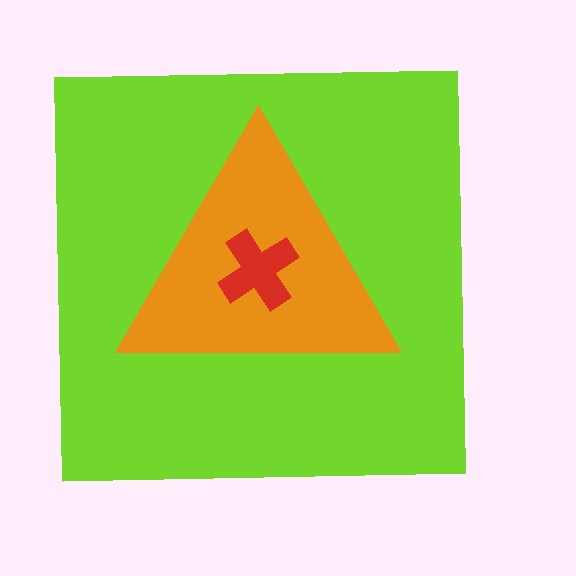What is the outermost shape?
The lime square.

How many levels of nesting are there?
3.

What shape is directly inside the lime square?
The orange triangle.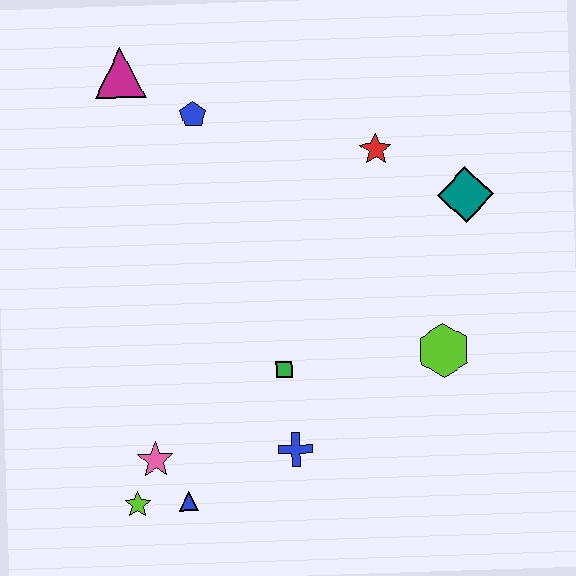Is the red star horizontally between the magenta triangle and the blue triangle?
No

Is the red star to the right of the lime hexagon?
No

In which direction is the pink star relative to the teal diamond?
The pink star is to the left of the teal diamond.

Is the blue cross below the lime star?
No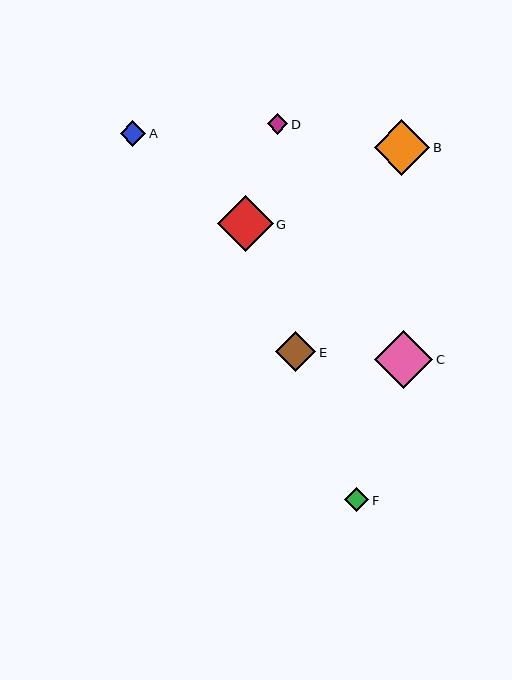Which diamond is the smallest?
Diamond D is the smallest with a size of approximately 21 pixels.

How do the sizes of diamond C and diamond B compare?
Diamond C and diamond B are approximately the same size.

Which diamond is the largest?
Diamond C is the largest with a size of approximately 58 pixels.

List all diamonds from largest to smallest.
From largest to smallest: C, G, B, E, A, F, D.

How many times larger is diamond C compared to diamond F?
Diamond C is approximately 2.4 times the size of diamond F.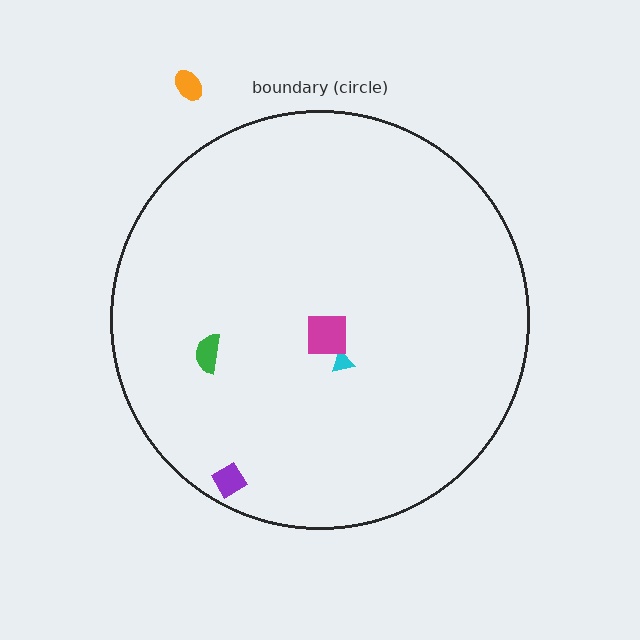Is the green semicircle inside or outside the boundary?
Inside.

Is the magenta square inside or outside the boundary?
Inside.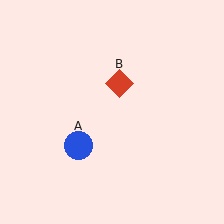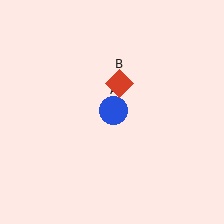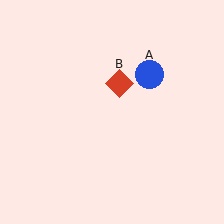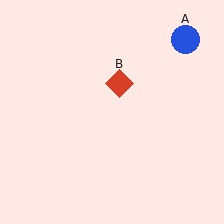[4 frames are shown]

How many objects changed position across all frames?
1 object changed position: blue circle (object A).